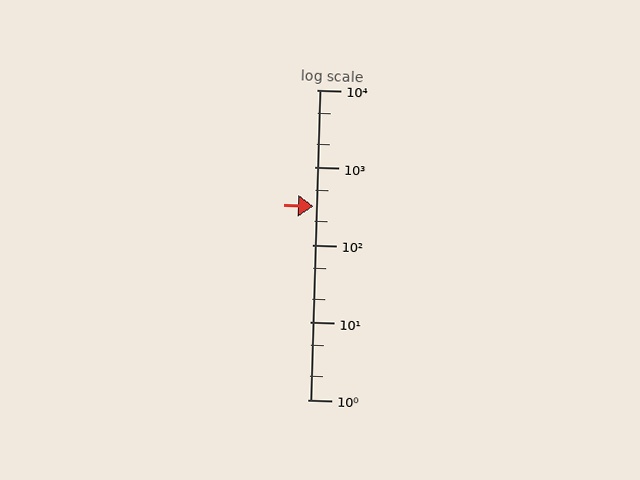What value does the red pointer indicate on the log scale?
The pointer indicates approximately 310.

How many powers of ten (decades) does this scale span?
The scale spans 4 decades, from 1 to 10000.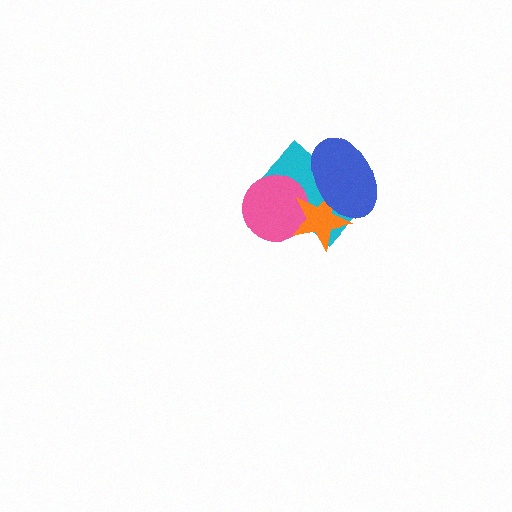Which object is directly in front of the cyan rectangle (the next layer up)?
The pink circle is directly in front of the cyan rectangle.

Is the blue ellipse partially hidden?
No, no other shape covers it.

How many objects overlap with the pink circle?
2 objects overlap with the pink circle.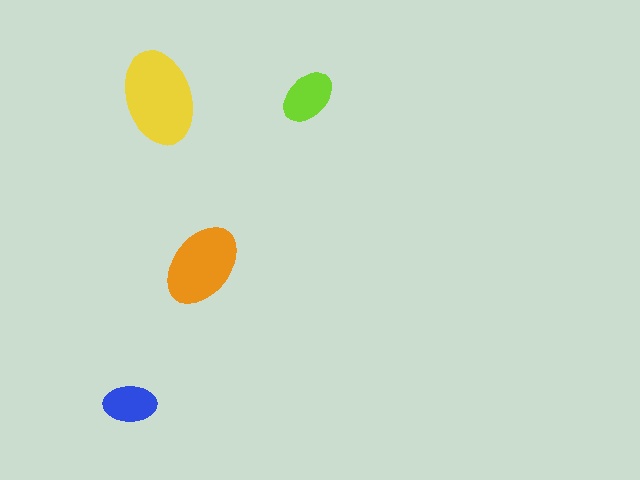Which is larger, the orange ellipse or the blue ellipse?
The orange one.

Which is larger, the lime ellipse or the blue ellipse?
The lime one.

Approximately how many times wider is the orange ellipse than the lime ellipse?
About 1.5 times wider.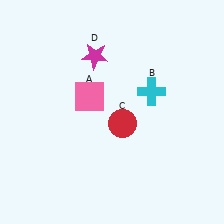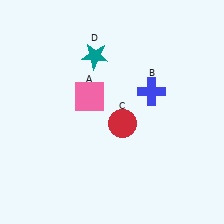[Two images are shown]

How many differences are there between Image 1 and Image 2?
There are 2 differences between the two images.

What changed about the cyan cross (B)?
In Image 1, B is cyan. In Image 2, it changed to blue.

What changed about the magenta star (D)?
In Image 1, D is magenta. In Image 2, it changed to teal.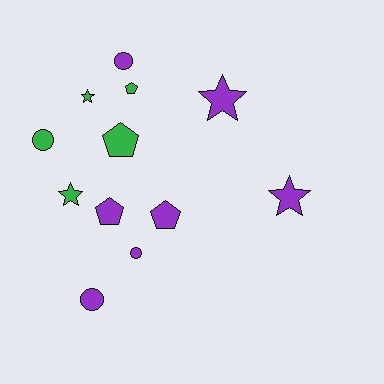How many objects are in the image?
There are 12 objects.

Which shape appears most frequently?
Star, with 4 objects.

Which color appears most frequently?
Purple, with 7 objects.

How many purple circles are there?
There are 3 purple circles.